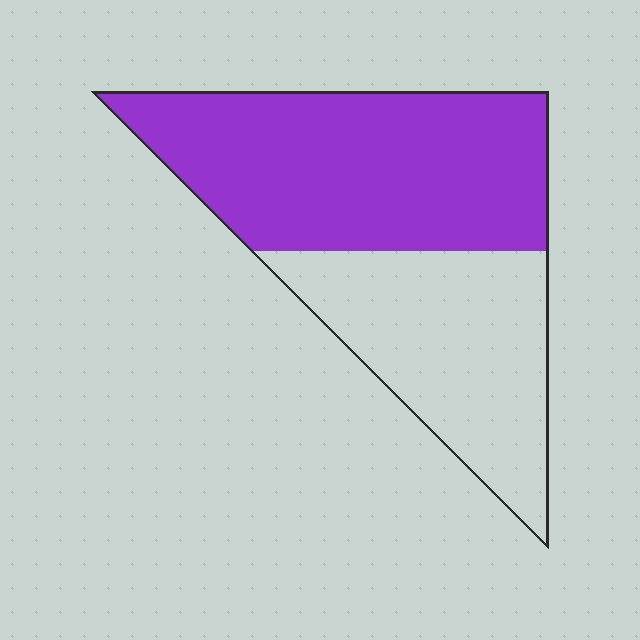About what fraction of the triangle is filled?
About three fifths (3/5).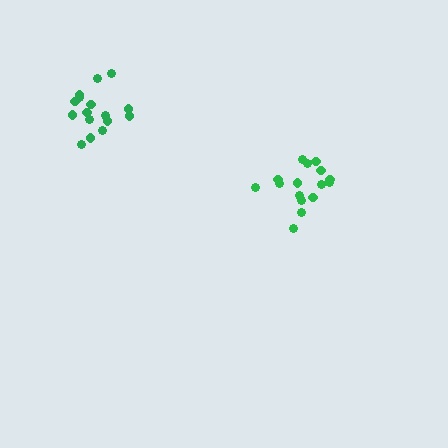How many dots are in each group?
Group 1: 16 dots, Group 2: 16 dots (32 total).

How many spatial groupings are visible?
There are 2 spatial groupings.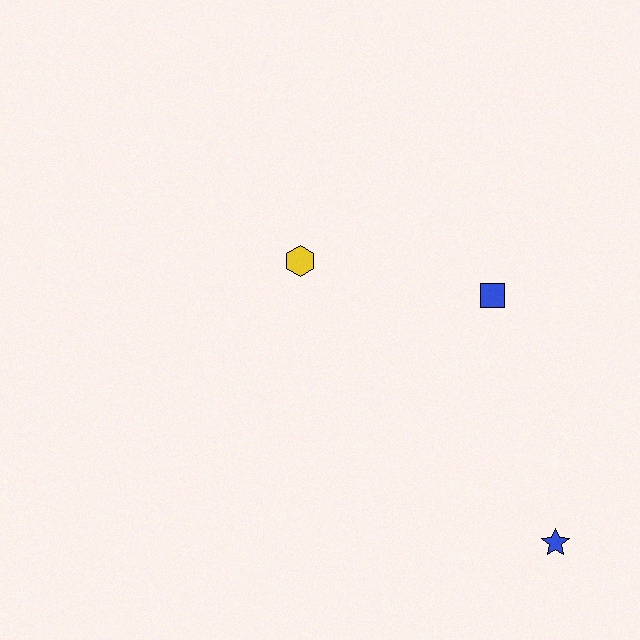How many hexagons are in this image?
There is 1 hexagon.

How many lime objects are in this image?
There are no lime objects.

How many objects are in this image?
There are 3 objects.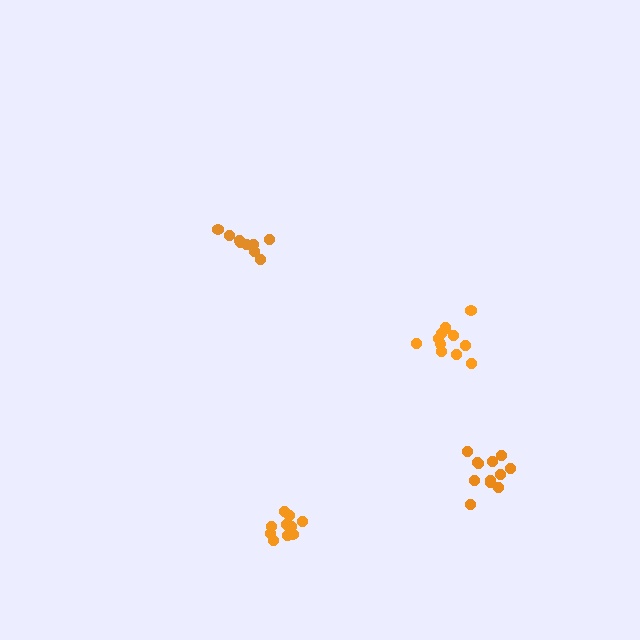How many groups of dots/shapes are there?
There are 4 groups.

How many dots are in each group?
Group 1: 9 dots, Group 2: 10 dots, Group 3: 12 dots, Group 4: 12 dots (43 total).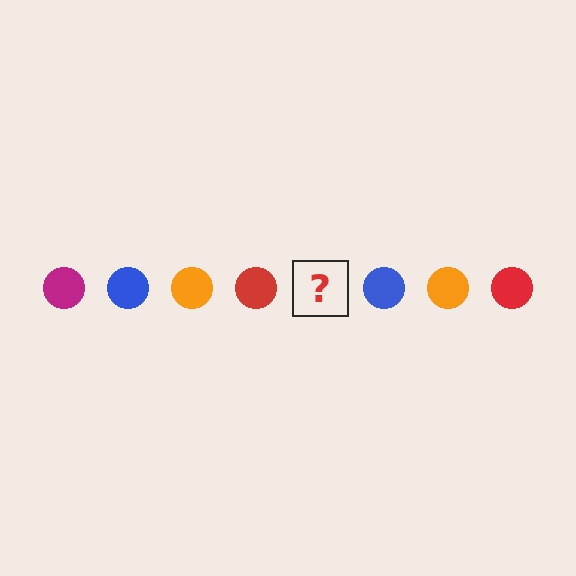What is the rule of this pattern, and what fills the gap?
The rule is that the pattern cycles through magenta, blue, orange, red circles. The gap should be filled with a magenta circle.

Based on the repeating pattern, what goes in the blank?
The blank should be a magenta circle.